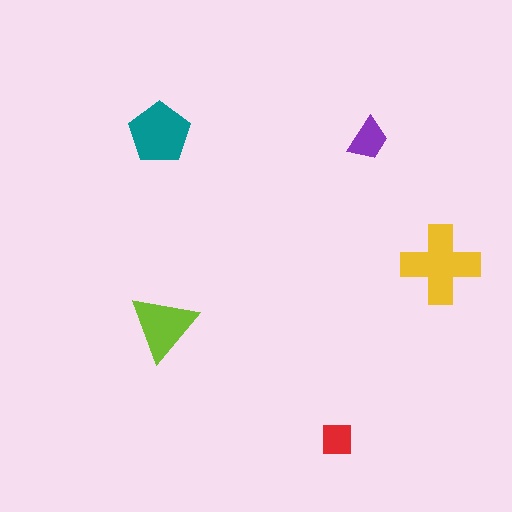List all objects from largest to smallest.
The yellow cross, the teal pentagon, the lime triangle, the purple trapezoid, the red square.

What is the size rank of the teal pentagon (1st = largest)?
2nd.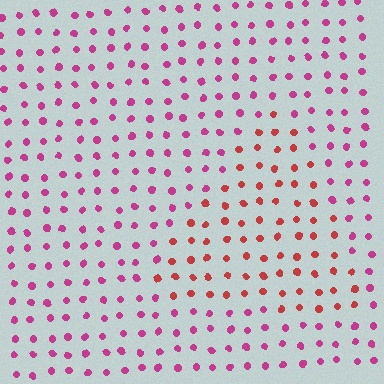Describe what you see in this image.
The image is filled with small magenta elements in a uniform arrangement. A triangle-shaped region is visible where the elements are tinted to a slightly different hue, forming a subtle color boundary.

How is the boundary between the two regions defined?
The boundary is defined purely by a slight shift in hue (about 35 degrees). Spacing, size, and orientation are identical on both sides.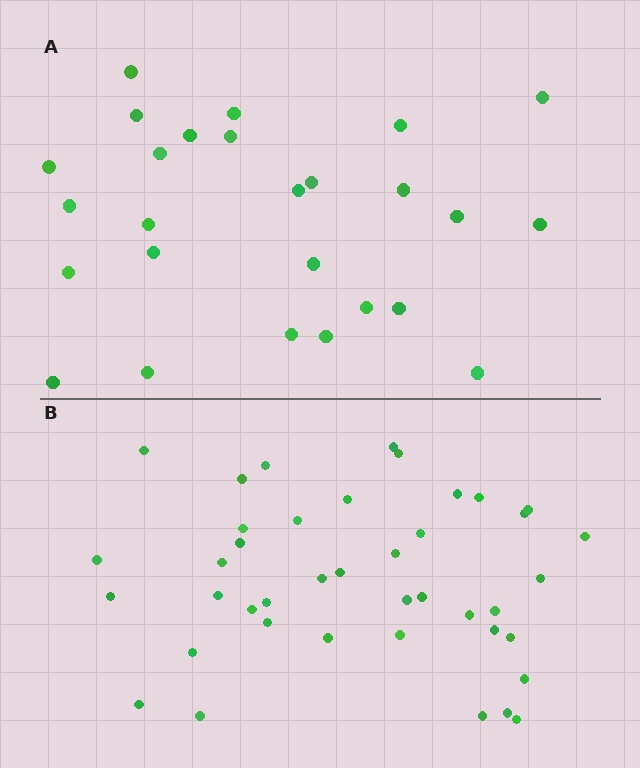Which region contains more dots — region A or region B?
Region B (the bottom region) has more dots.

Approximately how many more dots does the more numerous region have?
Region B has approximately 15 more dots than region A.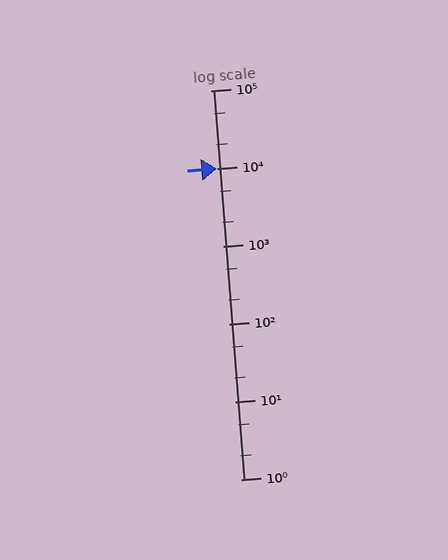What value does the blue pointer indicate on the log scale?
The pointer indicates approximately 9900.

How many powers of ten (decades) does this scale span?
The scale spans 5 decades, from 1 to 100000.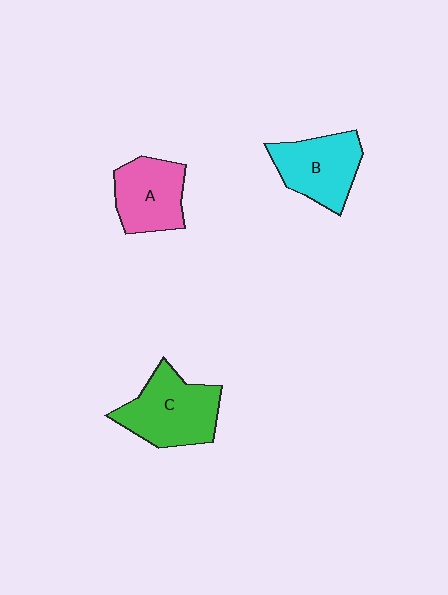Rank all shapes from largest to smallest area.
From largest to smallest: C (green), B (cyan), A (pink).